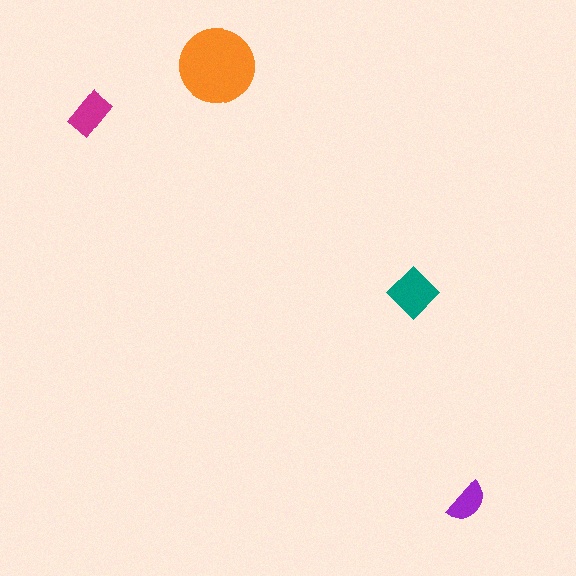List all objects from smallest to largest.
The purple semicircle, the magenta rectangle, the teal diamond, the orange circle.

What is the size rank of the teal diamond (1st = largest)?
2nd.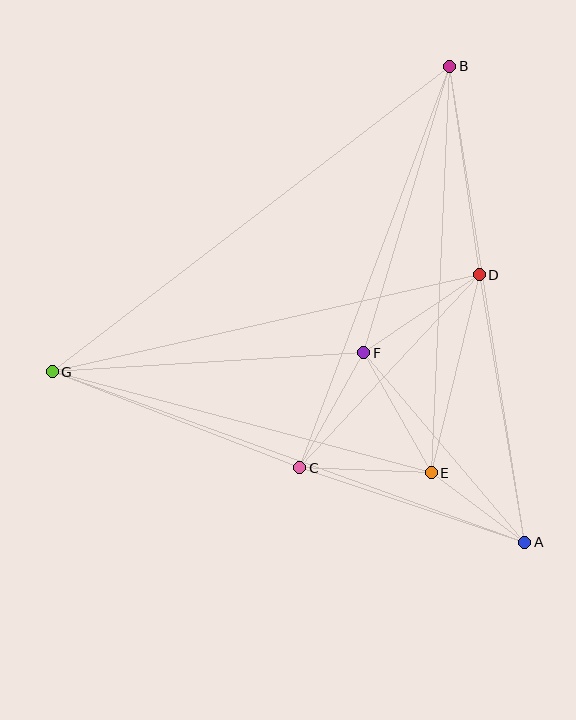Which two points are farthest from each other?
Points A and G are farthest from each other.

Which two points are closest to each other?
Points A and E are closest to each other.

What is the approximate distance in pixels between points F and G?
The distance between F and G is approximately 312 pixels.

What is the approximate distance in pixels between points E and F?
The distance between E and F is approximately 137 pixels.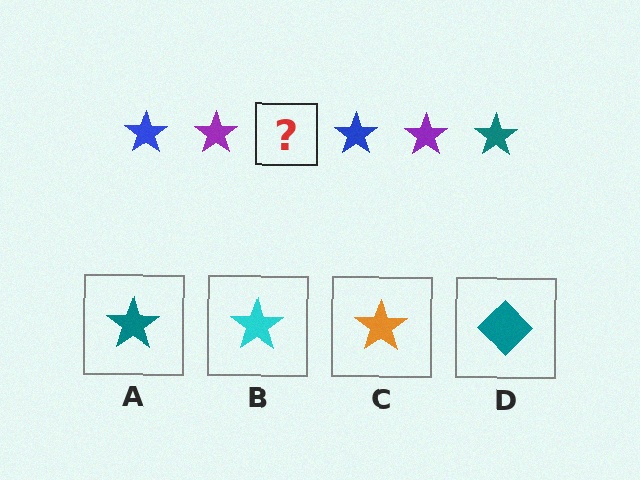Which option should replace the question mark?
Option A.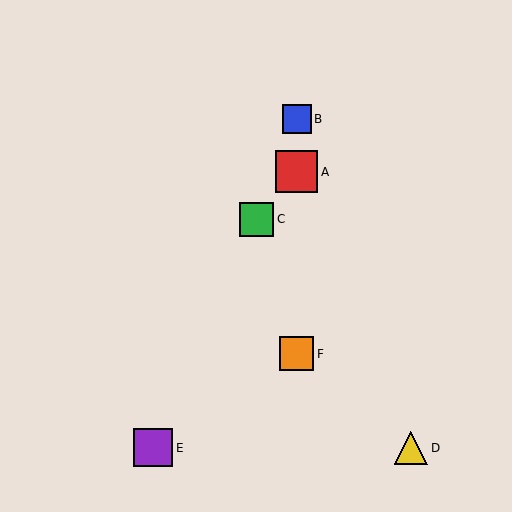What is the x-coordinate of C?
Object C is at x≈257.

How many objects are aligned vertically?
3 objects (A, B, F) are aligned vertically.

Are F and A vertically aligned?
Yes, both are at x≈297.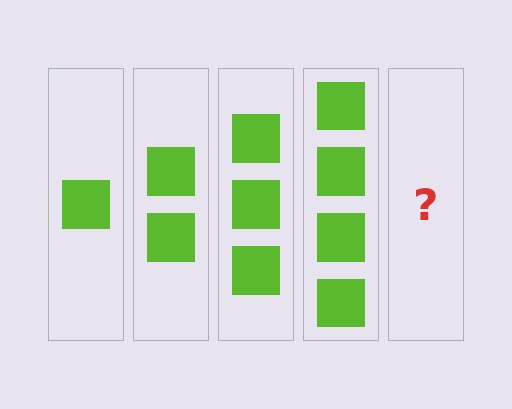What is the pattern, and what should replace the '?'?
The pattern is that each step adds one more square. The '?' should be 5 squares.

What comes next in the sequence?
The next element should be 5 squares.